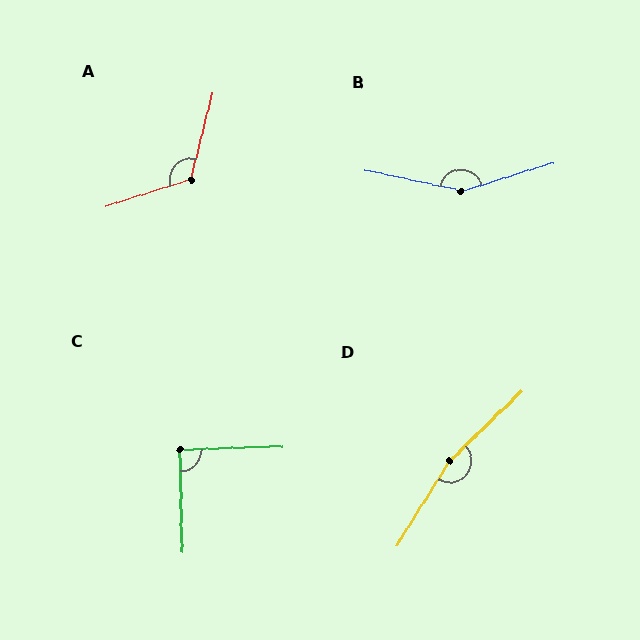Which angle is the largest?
D, at approximately 165 degrees.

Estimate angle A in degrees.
Approximately 121 degrees.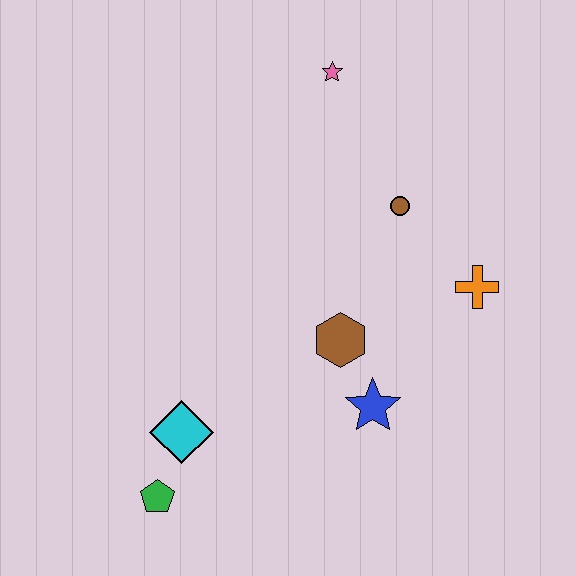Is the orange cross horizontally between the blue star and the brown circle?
No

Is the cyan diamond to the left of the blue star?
Yes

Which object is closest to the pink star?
The brown circle is closest to the pink star.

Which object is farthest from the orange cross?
The green pentagon is farthest from the orange cross.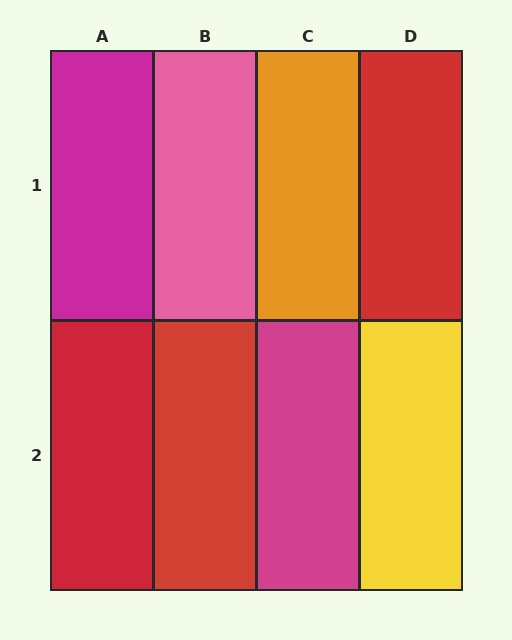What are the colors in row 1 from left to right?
Magenta, pink, orange, red.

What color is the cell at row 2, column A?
Red.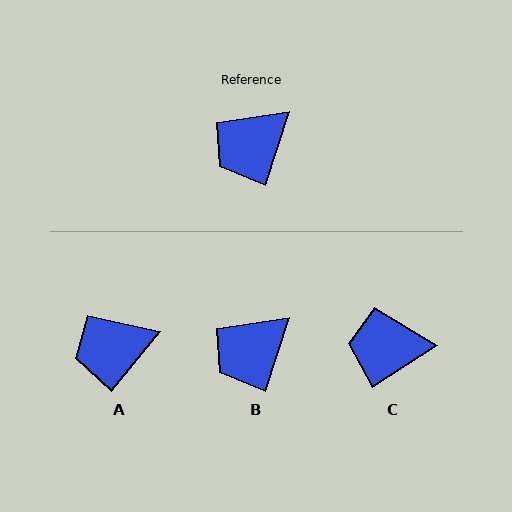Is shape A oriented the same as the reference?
No, it is off by about 20 degrees.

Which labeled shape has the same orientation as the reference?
B.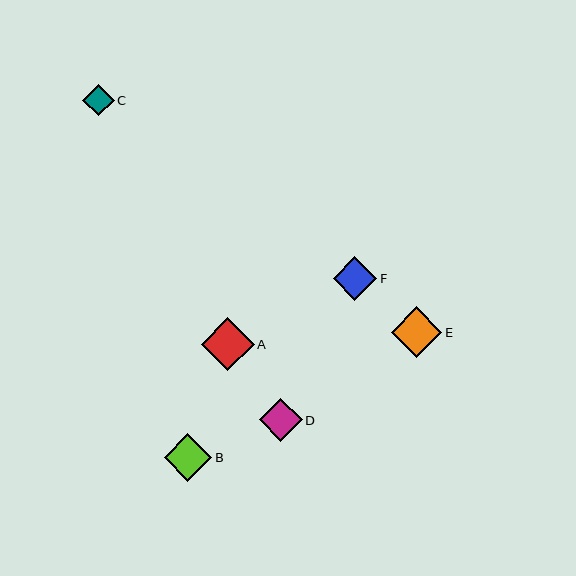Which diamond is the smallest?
Diamond C is the smallest with a size of approximately 31 pixels.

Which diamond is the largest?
Diamond A is the largest with a size of approximately 53 pixels.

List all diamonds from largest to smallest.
From largest to smallest: A, E, B, F, D, C.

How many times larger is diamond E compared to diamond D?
Diamond E is approximately 1.2 times the size of diamond D.